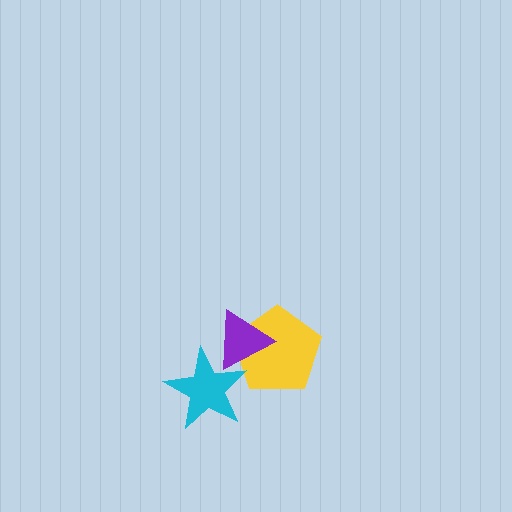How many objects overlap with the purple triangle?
2 objects overlap with the purple triangle.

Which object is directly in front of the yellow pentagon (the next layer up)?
The purple triangle is directly in front of the yellow pentagon.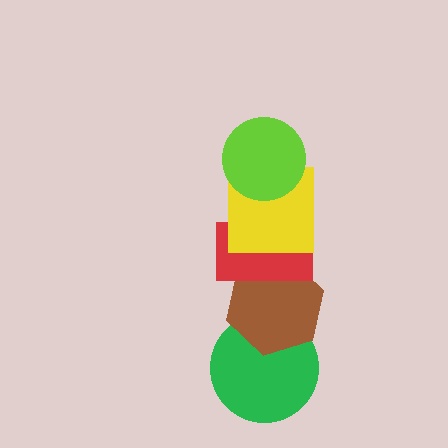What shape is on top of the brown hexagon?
The red rectangle is on top of the brown hexagon.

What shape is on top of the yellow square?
The lime circle is on top of the yellow square.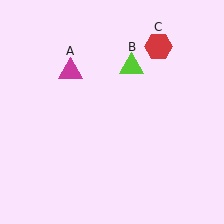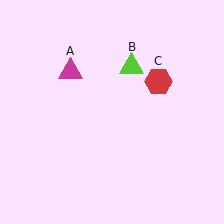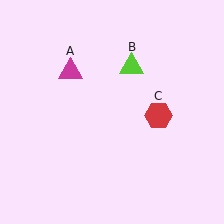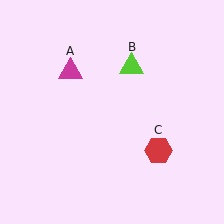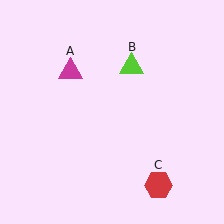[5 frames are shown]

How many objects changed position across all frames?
1 object changed position: red hexagon (object C).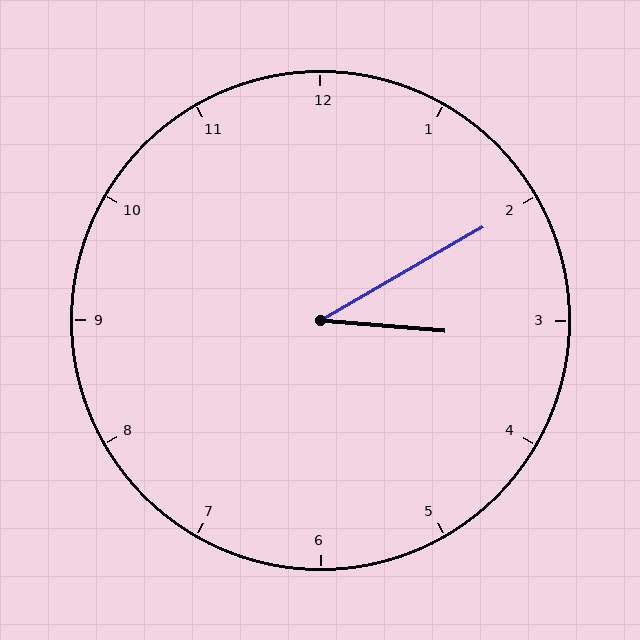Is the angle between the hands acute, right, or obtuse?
It is acute.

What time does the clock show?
3:10.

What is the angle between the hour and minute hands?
Approximately 35 degrees.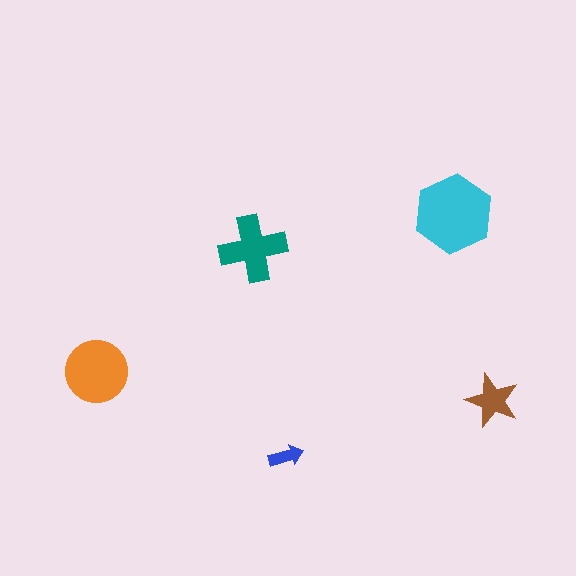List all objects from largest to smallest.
The cyan hexagon, the orange circle, the teal cross, the brown star, the blue arrow.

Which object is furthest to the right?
The brown star is rightmost.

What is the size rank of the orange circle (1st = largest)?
2nd.